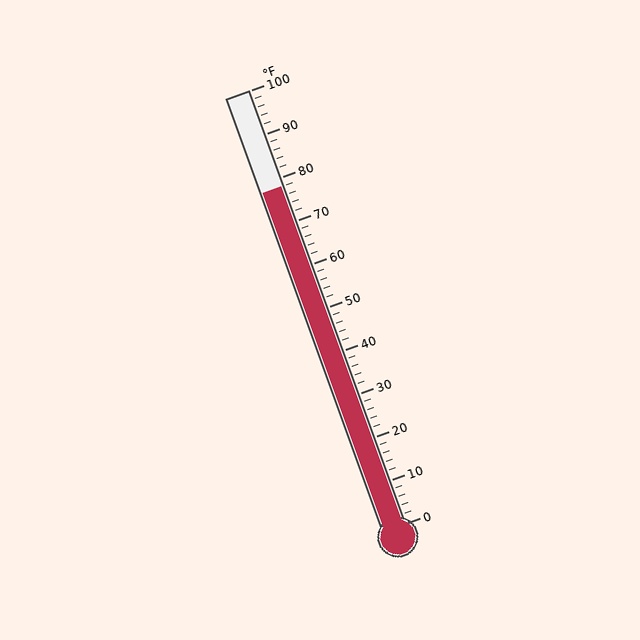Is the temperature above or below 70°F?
The temperature is above 70°F.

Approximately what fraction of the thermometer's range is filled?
The thermometer is filled to approximately 80% of its range.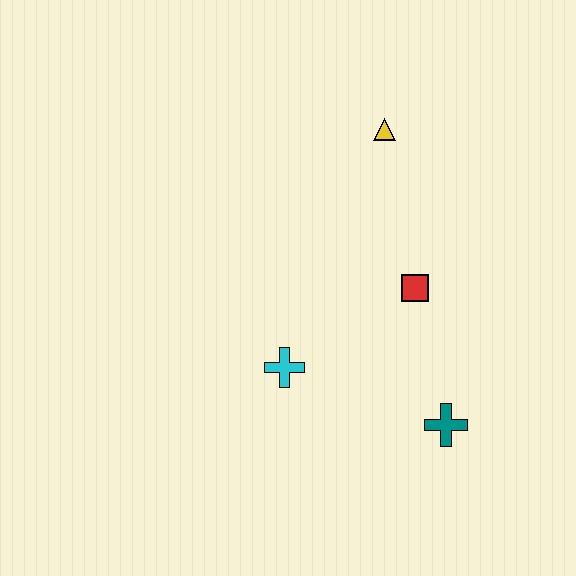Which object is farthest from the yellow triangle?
The teal cross is farthest from the yellow triangle.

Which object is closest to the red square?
The teal cross is closest to the red square.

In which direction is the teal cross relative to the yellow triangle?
The teal cross is below the yellow triangle.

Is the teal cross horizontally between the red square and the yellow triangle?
No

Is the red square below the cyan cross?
No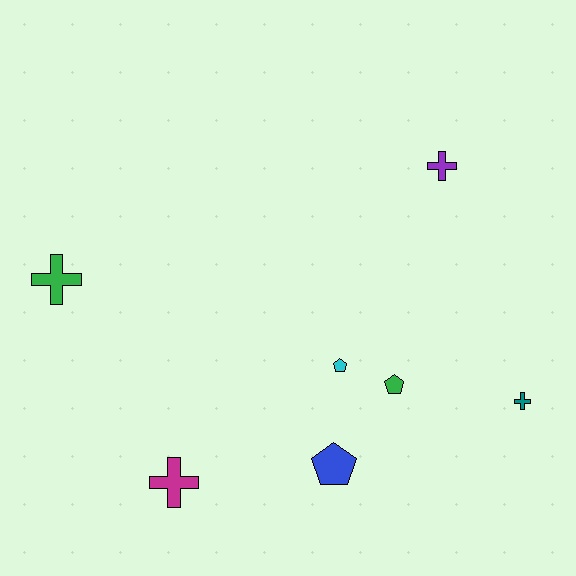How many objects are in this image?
There are 7 objects.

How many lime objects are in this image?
There are no lime objects.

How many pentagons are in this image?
There are 3 pentagons.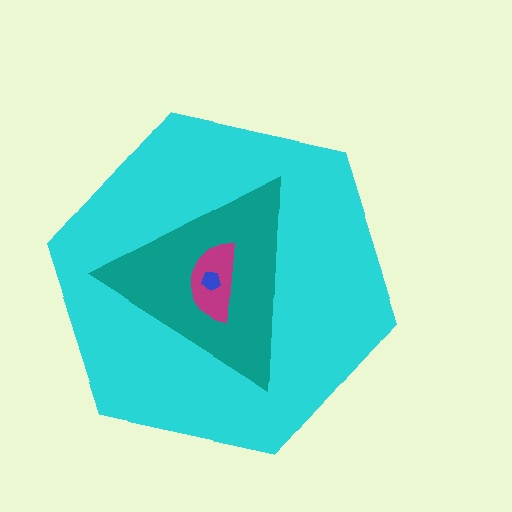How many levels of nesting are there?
4.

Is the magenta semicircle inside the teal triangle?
Yes.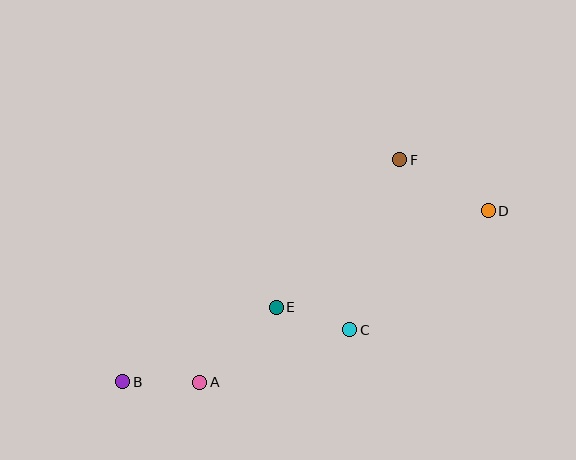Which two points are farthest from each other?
Points B and D are farthest from each other.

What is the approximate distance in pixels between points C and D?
The distance between C and D is approximately 183 pixels.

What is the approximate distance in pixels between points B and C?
The distance between B and C is approximately 233 pixels.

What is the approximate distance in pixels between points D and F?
The distance between D and F is approximately 102 pixels.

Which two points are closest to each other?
Points C and E are closest to each other.